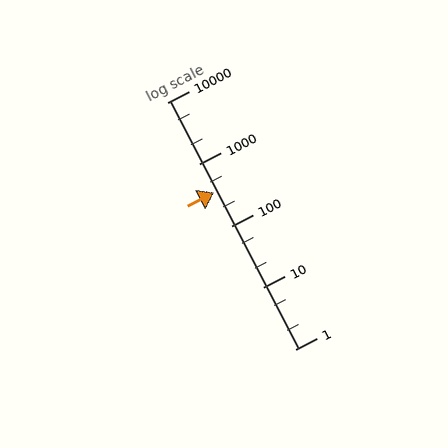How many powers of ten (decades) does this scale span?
The scale spans 4 decades, from 1 to 10000.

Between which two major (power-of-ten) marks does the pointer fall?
The pointer is between 100 and 1000.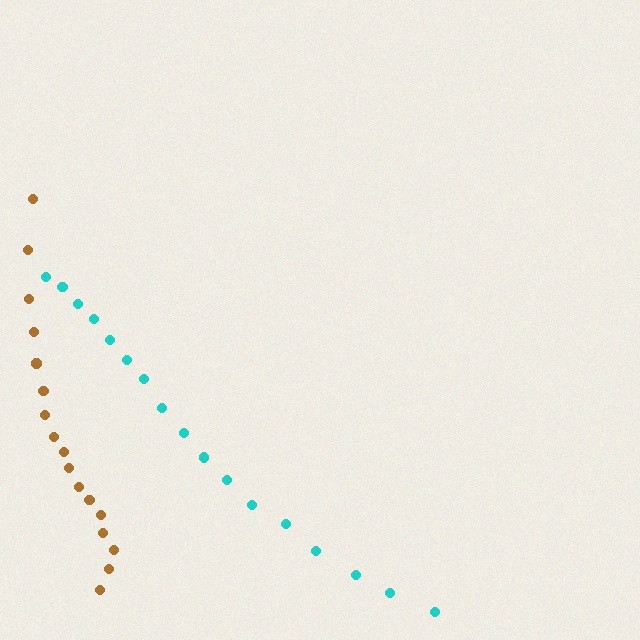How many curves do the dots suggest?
There are 2 distinct paths.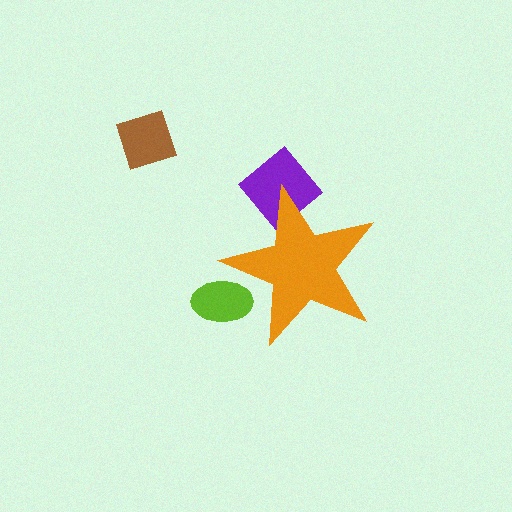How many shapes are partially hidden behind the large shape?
2 shapes are partially hidden.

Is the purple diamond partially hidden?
Yes, the purple diamond is partially hidden behind the orange star.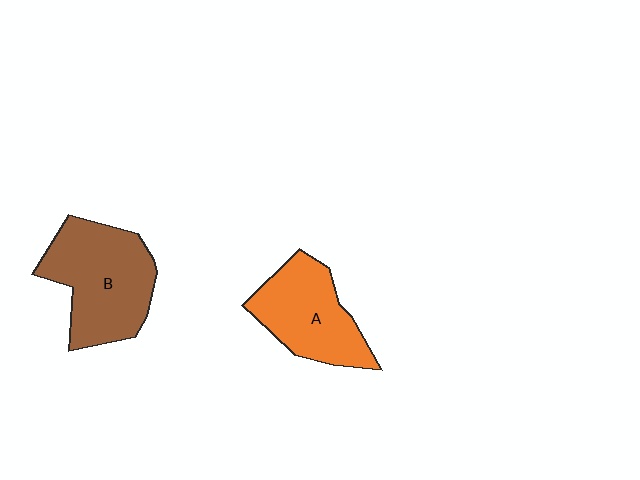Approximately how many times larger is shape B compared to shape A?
Approximately 1.3 times.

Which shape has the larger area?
Shape B (brown).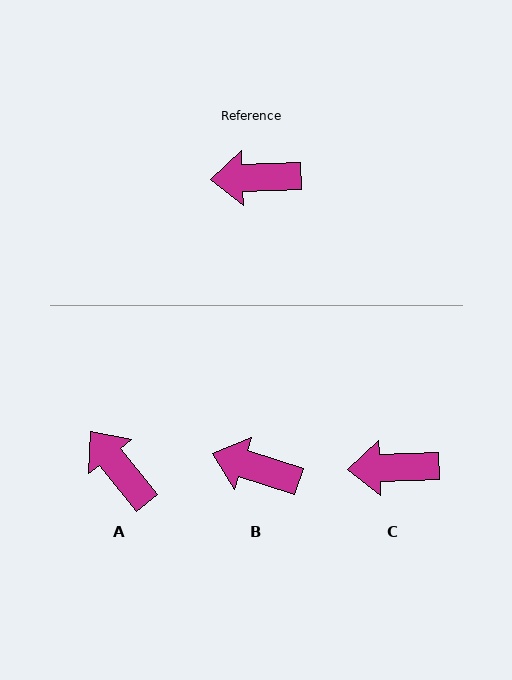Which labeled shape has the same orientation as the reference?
C.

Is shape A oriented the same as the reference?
No, it is off by about 54 degrees.